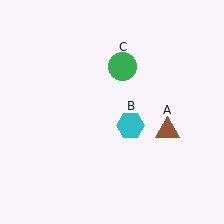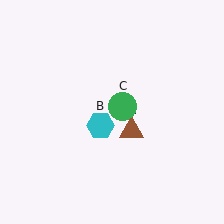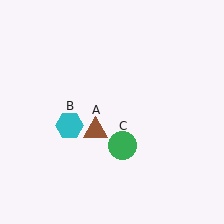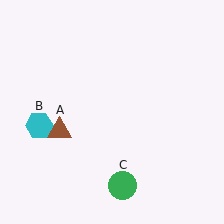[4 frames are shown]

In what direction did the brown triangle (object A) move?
The brown triangle (object A) moved left.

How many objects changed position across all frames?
3 objects changed position: brown triangle (object A), cyan hexagon (object B), green circle (object C).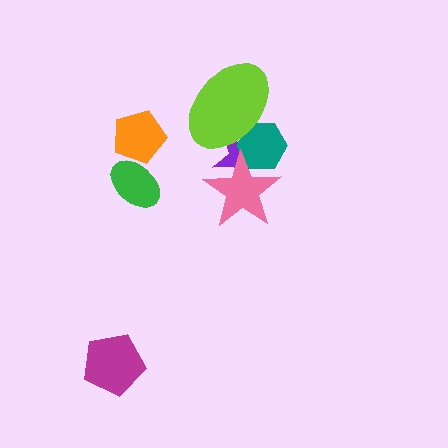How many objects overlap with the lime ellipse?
2 objects overlap with the lime ellipse.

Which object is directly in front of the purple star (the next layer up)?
The teal hexagon is directly in front of the purple star.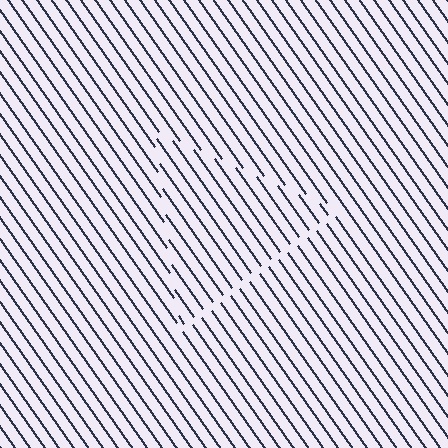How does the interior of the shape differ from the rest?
The interior of the shape contains the same grating, shifted by half a period — the contour is defined by the phase discontinuity where line-ends from the inner and outer gratings abut.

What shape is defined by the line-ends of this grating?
An illusory triangle. The interior of the shape contains the same grating, shifted by half a period — the contour is defined by the phase discontinuity where line-ends from the inner and outer gratings abut.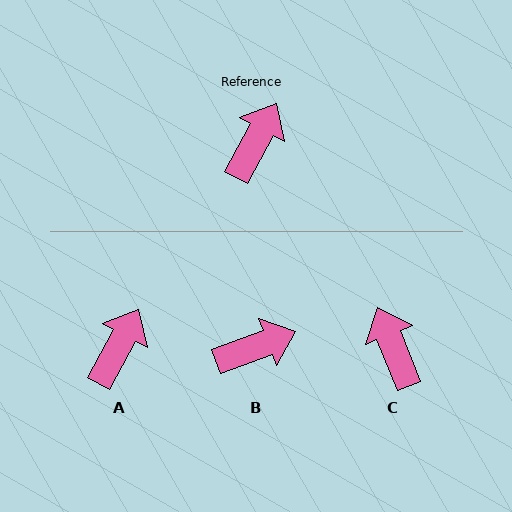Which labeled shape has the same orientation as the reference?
A.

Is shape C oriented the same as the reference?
No, it is off by about 50 degrees.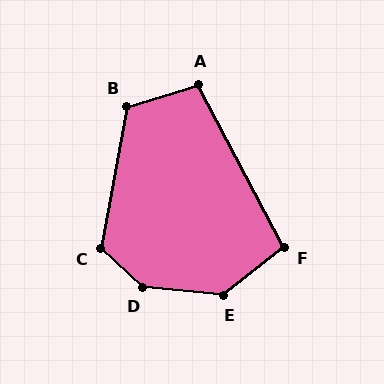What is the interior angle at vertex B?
Approximately 117 degrees (obtuse).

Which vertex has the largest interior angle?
D, at approximately 142 degrees.